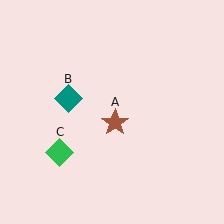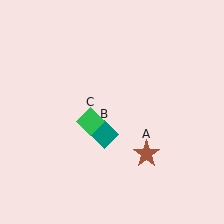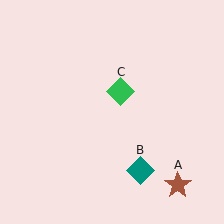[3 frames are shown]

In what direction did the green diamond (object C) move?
The green diamond (object C) moved up and to the right.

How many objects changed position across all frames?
3 objects changed position: brown star (object A), teal diamond (object B), green diamond (object C).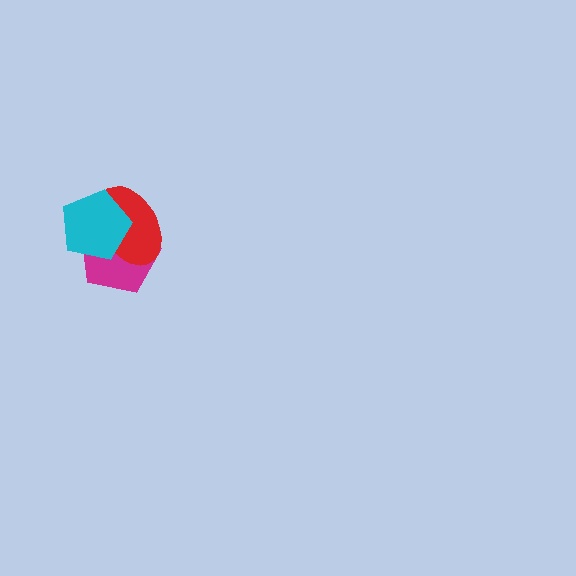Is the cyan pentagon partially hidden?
No, no other shape covers it.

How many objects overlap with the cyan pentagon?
2 objects overlap with the cyan pentagon.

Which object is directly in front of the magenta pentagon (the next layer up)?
The red ellipse is directly in front of the magenta pentagon.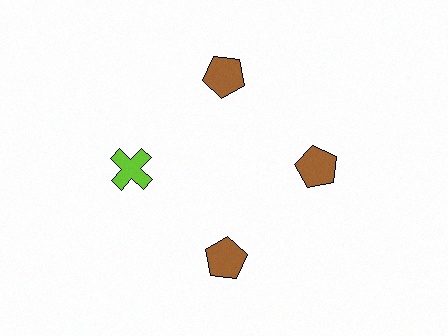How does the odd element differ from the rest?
It differs in both color (lime instead of brown) and shape (cross instead of pentagon).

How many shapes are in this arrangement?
There are 4 shapes arranged in a ring pattern.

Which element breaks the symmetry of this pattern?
The lime cross at roughly the 9 o'clock position breaks the symmetry. All other shapes are brown pentagons.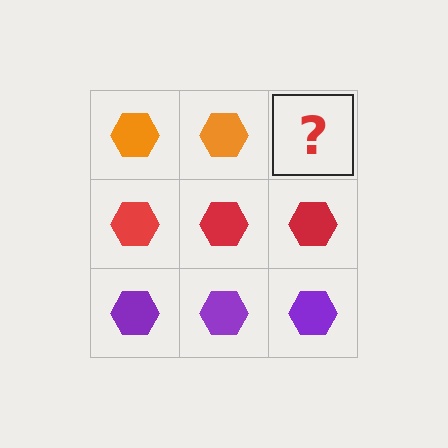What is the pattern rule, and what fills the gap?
The rule is that each row has a consistent color. The gap should be filled with an orange hexagon.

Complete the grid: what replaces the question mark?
The question mark should be replaced with an orange hexagon.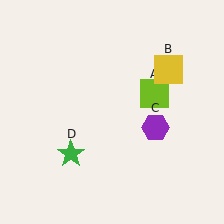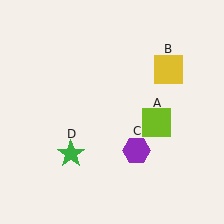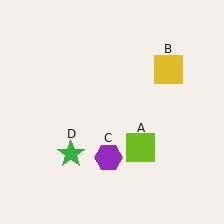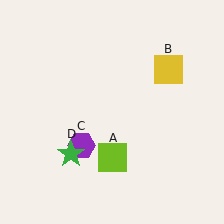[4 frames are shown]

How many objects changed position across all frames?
2 objects changed position: lime square (object A), purple hexagon (object C).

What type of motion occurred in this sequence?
The lime square (object A), purple hexagon (object C) rotated clockwise around the center of the scene.